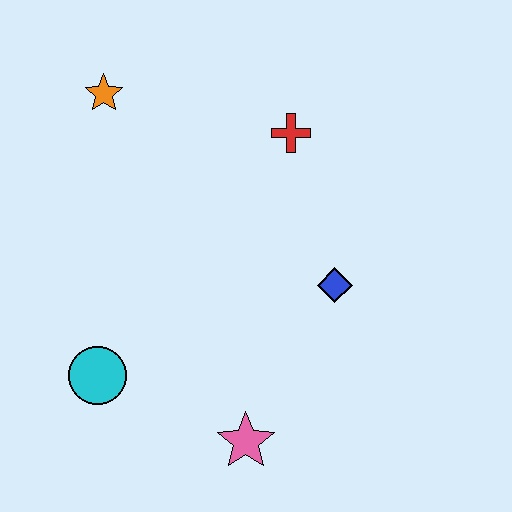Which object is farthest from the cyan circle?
The red cross is farthest from the cyan circle.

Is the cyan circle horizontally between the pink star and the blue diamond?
No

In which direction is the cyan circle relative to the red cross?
The cyan circle is below the red cross.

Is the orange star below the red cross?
No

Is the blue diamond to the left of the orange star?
No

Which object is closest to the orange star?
The red cross is closest to the orange star.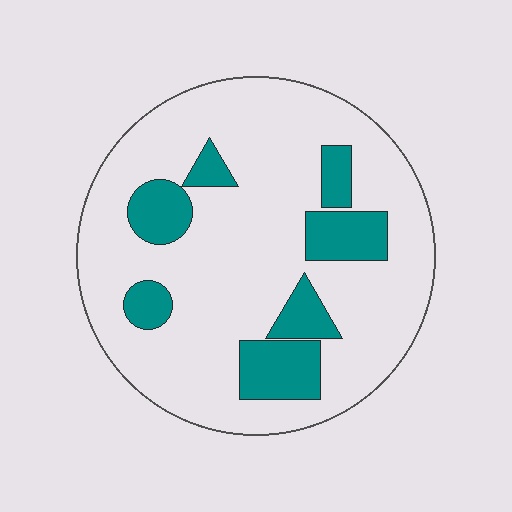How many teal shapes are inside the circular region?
7.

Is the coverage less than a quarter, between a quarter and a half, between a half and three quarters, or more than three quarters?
Less than a quarter.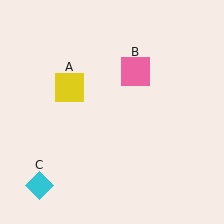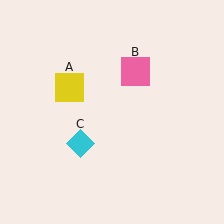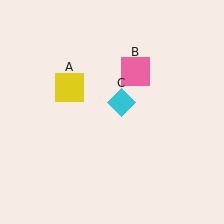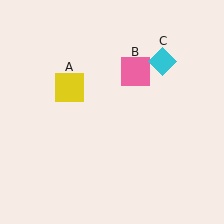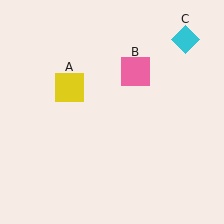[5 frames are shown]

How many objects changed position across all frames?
1 object changed position: cyan diamond (object C).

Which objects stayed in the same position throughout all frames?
Yellow square (object A) and pink square (object B) remained stationary.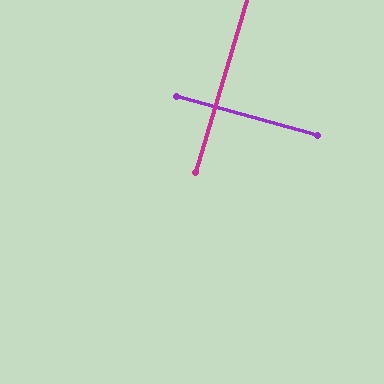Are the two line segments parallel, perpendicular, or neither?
Perpendicular — they meet at approximately 89°.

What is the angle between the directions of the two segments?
Approximately 89 degrees.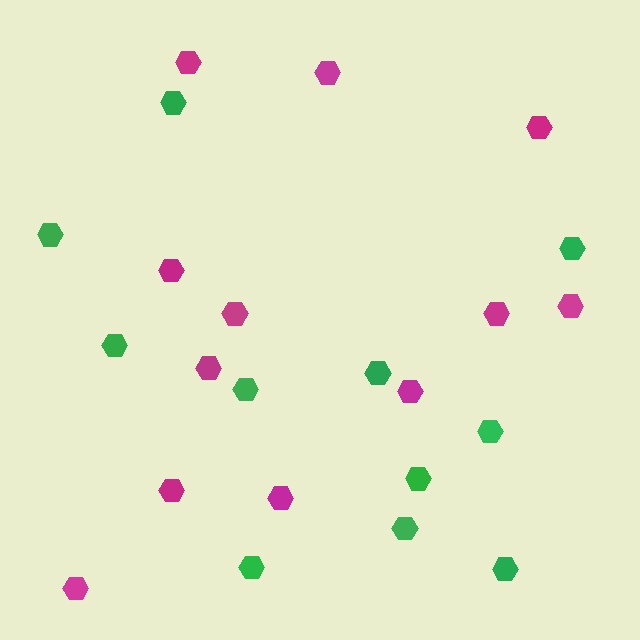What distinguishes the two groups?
There are 2 groups: one group of magenta hexagons (12) and one group of green hexagons (11).